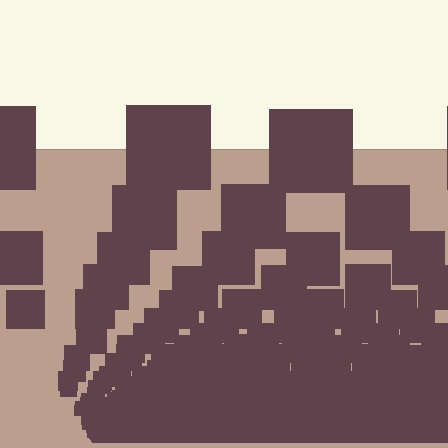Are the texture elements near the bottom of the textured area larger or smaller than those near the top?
Smaller. The gradient is inverted — elements near the bottom are smaller and denser.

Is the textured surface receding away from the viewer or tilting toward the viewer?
The surface appears to tilt toward the viewer. Texture elements get larger and sparser toward the top.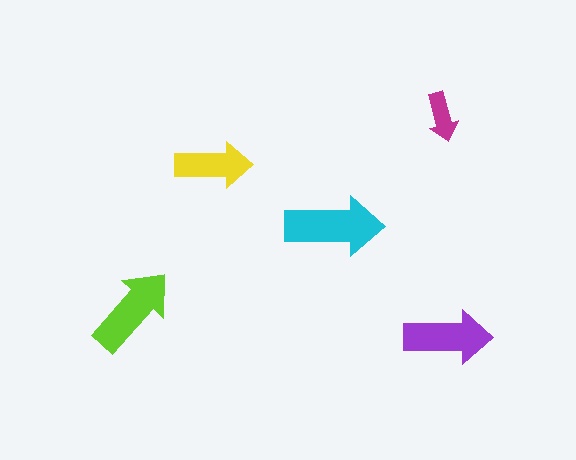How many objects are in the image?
There are 5 objects in the image.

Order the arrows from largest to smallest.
the cyan one, the lime one, the purple one, the yellow one, the magenta one.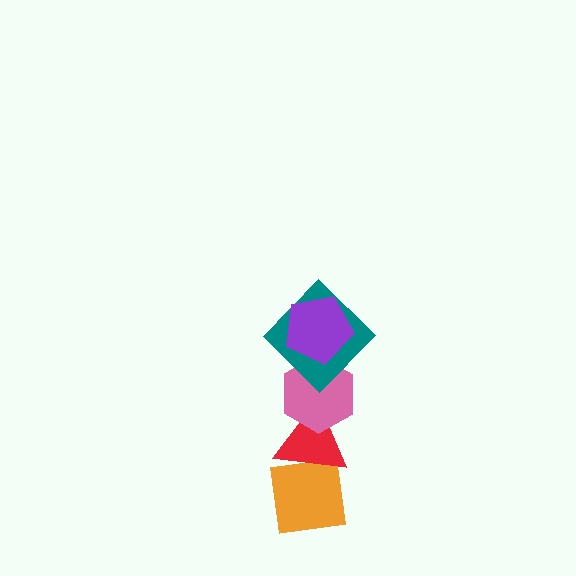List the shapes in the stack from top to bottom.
From top to bottom: the purple pentagon, the teal diamond, the pink hexagon, the red triangle, the orange square.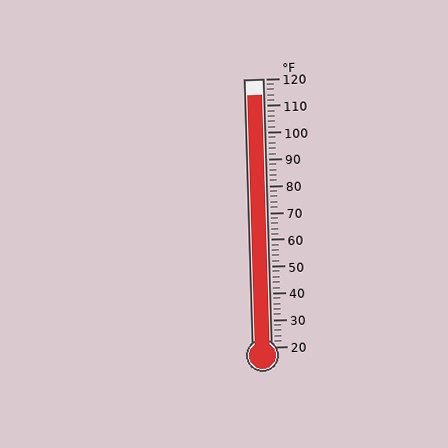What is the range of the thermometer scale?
The thermometer scale ranges from 20°F to 120°F.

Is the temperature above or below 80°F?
The temperature is above 80°F.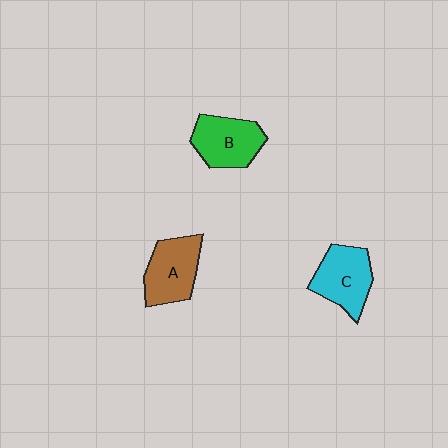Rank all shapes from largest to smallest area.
From largest to smallest: A (brown), C (cyan), B (green).